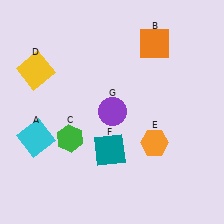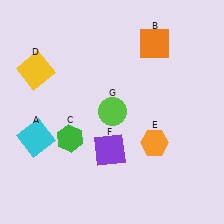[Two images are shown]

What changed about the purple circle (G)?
In Image 1, G is purple. In Image 2, it changed to lime.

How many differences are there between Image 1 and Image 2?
There are 2 differences between the two images.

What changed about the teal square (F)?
In Image 1, F is teal. In Image 2, it changed to purple.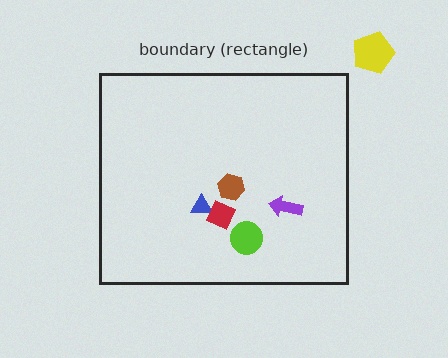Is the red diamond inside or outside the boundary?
Inside.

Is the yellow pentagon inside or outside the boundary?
Outside.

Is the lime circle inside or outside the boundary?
Inside.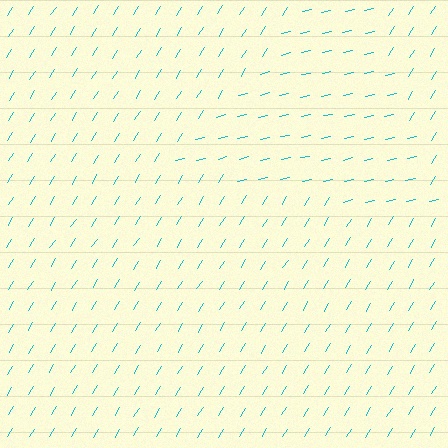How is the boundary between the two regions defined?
The boundary is defined purely by a change in line orientation (approximately 45 degrees difference). All lines are the same color and thickness.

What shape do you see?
I see a triangle.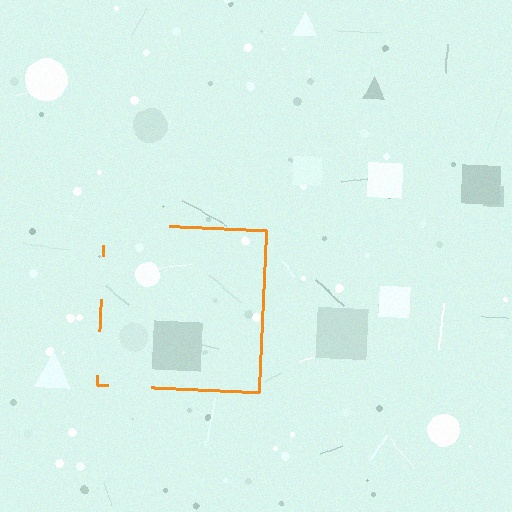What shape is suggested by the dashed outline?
The dashed outline suggests a square.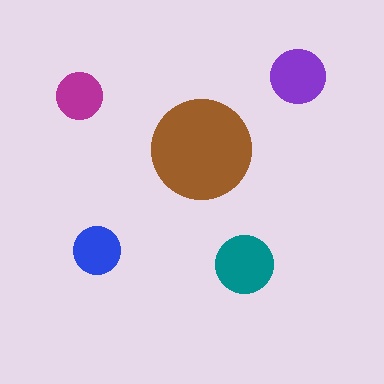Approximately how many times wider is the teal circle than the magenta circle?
About 1.5 times wider.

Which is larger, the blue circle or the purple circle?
The purple one.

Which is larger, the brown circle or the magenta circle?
The brown one.